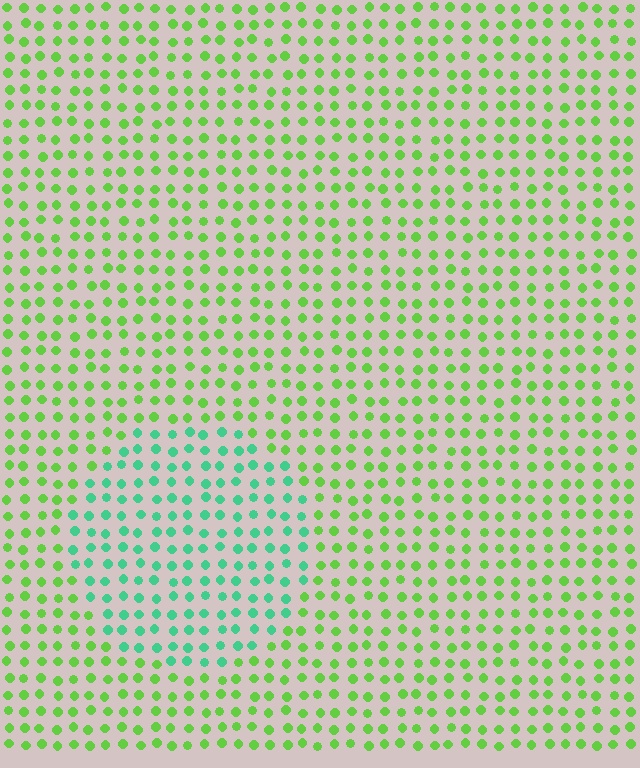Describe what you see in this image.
The image is filled with small lime elements in a uniform arrangement. A circle-shaped region is visible where the elements are tinted to a slightly different hue, forming a subtle color boundary.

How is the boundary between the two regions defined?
The boundary is defined purely by a slight shift in hue (about 46 degrees). Spacing, size, and orientation are identical on both sides.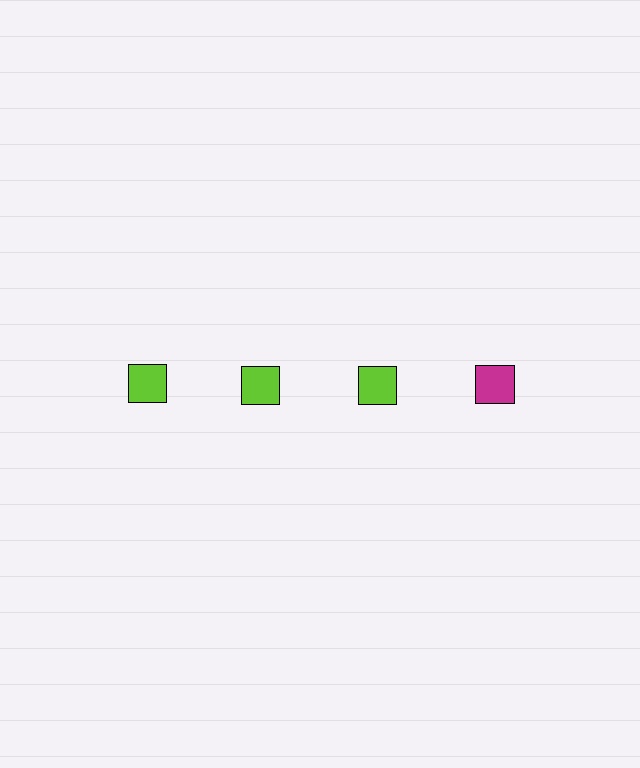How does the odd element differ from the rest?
It has a different color: magenta instead of lime.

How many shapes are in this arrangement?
There are 4 shapes arranged in a grid pattern.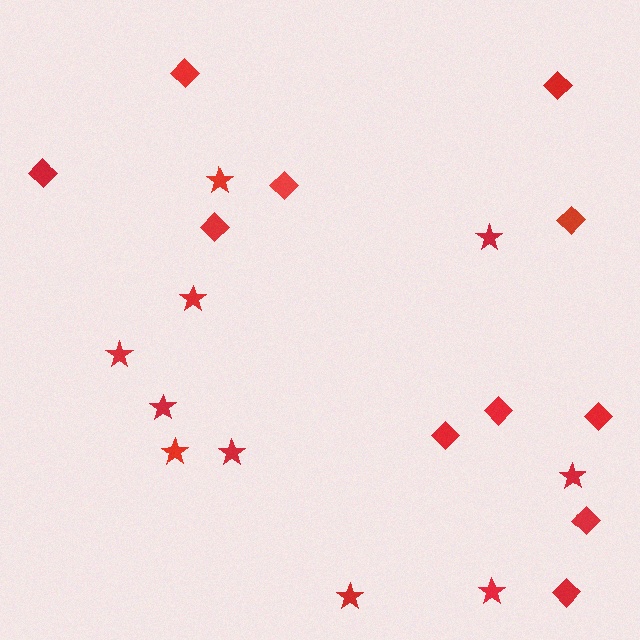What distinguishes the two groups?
There are 2 groups: one group of stars (10) and one group of diamonds (11).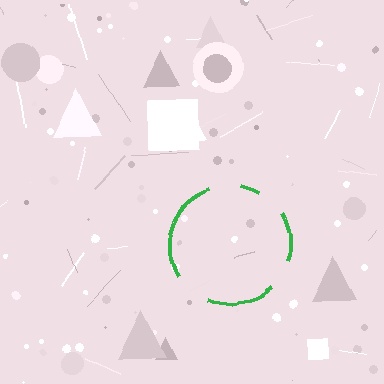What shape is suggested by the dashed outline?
The dashed outline suggests a circle.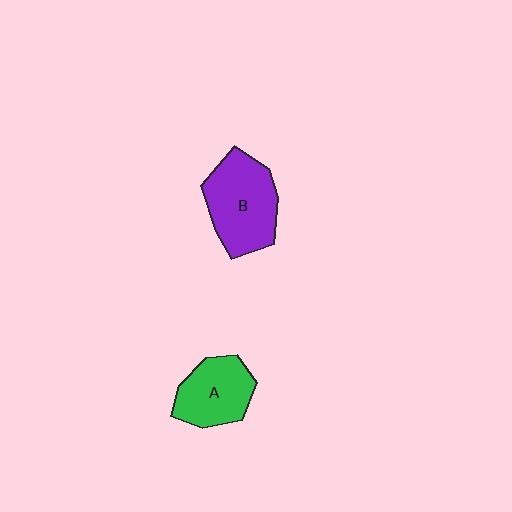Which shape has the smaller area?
Shape A (green).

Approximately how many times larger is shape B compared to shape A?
Approximately 1.3 times.